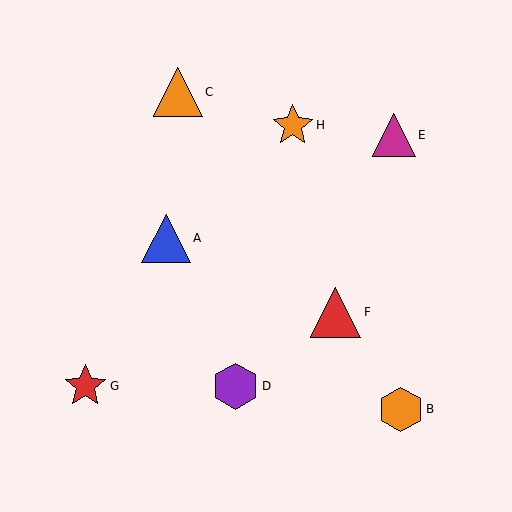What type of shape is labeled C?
Shape C is an orange triangle.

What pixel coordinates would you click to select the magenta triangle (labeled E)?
Click at (394, 135) to select the magenta triangle E.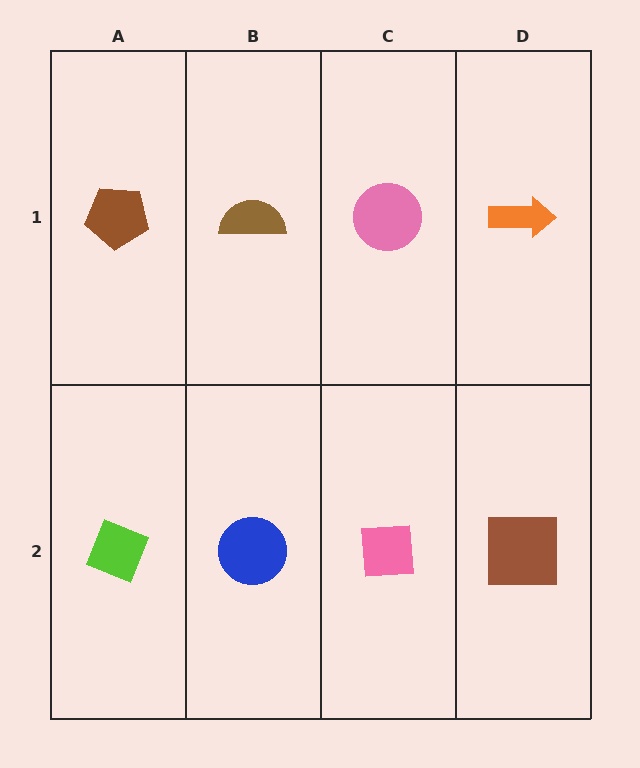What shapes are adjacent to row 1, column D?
A brown square (row 2, column D), a pink circle (row 1, column C).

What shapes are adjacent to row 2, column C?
A pink circle (row 1, column C), a blue circle (row 2, column B), a brown square (row 2, column D).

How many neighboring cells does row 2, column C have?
3.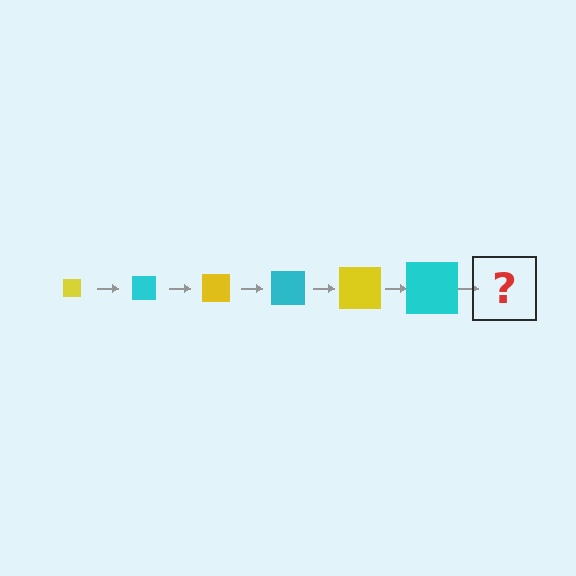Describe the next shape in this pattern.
It should be a yellow square, larger than the previous one.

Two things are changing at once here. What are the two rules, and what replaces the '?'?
The two rules are that the square grows larger each step and the color cycles through yellow and cyan. The '?' should be a yellow square, larger than the previous one.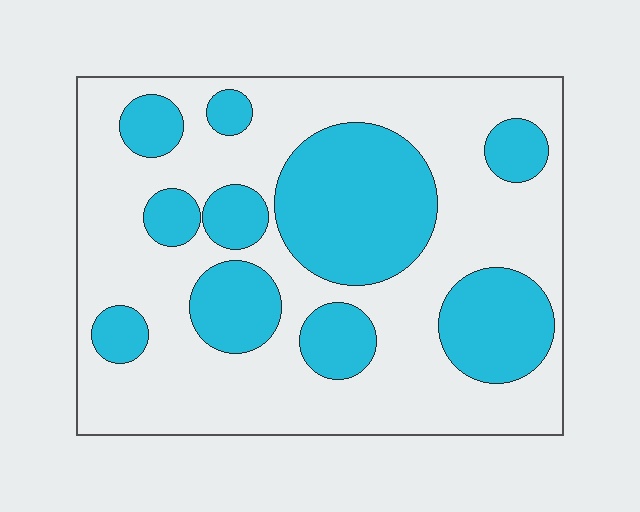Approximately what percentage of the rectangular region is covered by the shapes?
Approximately 35%.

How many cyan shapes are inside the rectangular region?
10.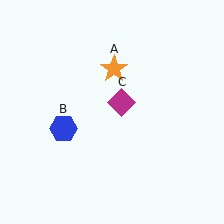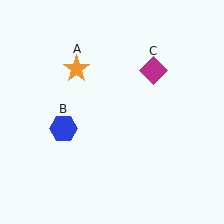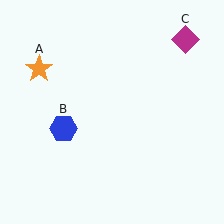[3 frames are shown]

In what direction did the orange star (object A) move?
The orange star (object A) moved left.